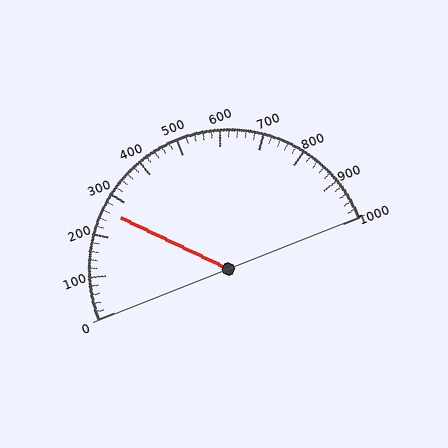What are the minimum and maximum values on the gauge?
The gauge ranges from 0 to 1000.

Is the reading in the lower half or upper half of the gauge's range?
The reading is in the lower half of the range (0 to 1000).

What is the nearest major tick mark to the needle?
The nearest major tick mark is 300.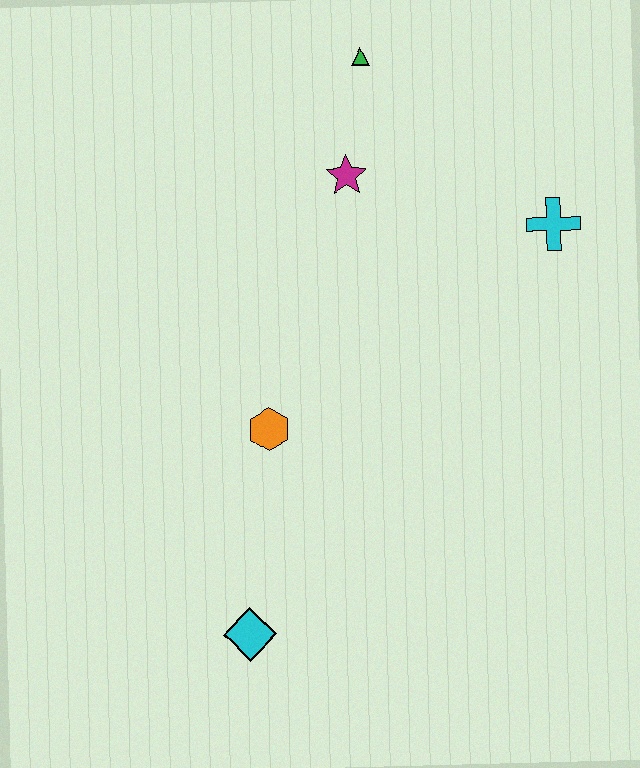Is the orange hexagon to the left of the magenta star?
Yes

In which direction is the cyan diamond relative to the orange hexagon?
The cyan diamond is below the orange hexagon.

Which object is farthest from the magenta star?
The cyan diamond is farthest from the magenta star.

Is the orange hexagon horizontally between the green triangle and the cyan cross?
No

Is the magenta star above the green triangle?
No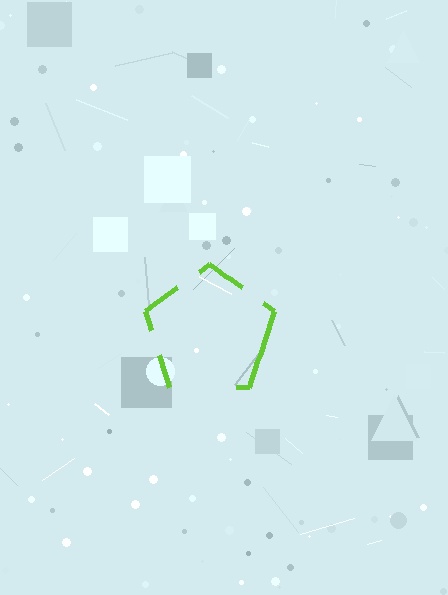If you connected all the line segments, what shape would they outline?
They would outline a pentagon.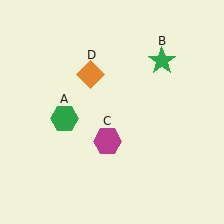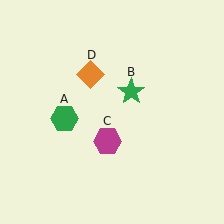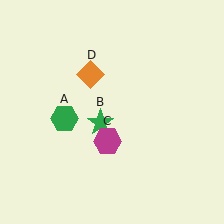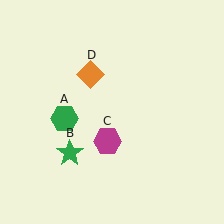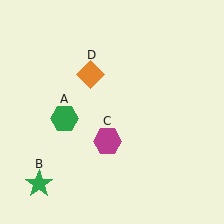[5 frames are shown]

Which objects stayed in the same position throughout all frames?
Green hexagon (object A) and magenta hexagon (object C) and orange diamond (object D) remained stationary.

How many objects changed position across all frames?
1 object changed position: green star (object B).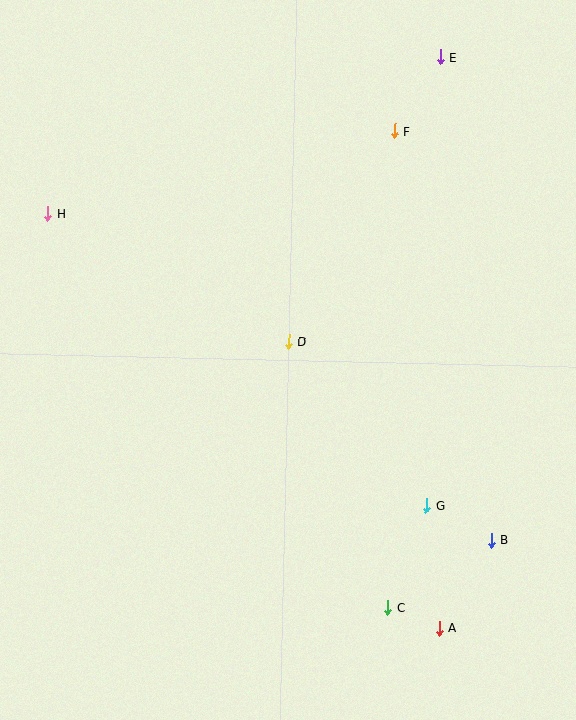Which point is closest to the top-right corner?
Point E is closest to the top-right corner.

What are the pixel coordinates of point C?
Point C is at (388, 608).